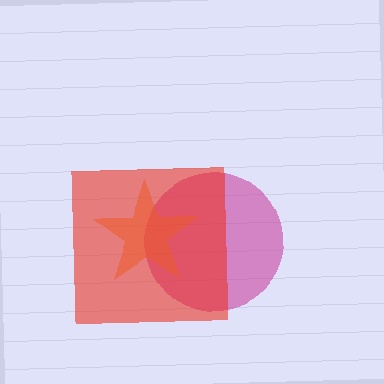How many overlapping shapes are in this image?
There are 3 overlapping shapes in the image.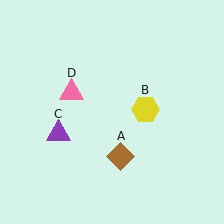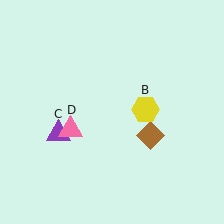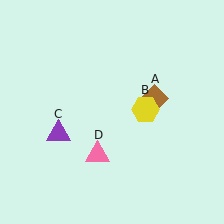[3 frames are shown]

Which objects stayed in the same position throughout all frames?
Yellow hexagon (object B) and purple triangle (object C) remained stationary.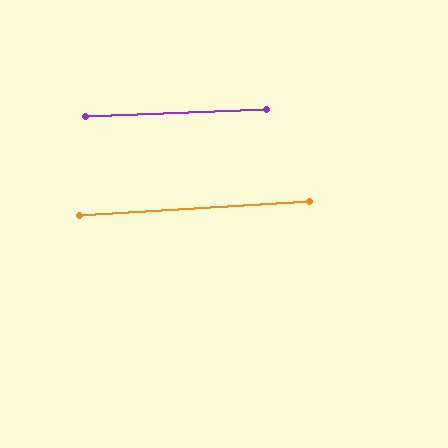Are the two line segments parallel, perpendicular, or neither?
Parallel — their directions differ by only 1.4°.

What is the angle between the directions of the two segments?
Approximately 1 degree.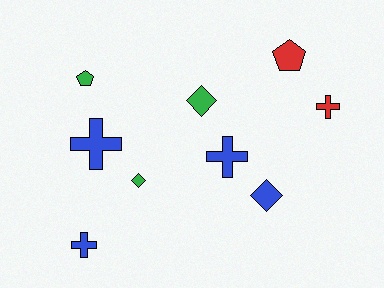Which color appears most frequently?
Blue, with 4 objects.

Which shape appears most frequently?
Cross, with 4 objects.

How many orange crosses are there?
There are no orange crosses.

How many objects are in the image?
There are 9 objects.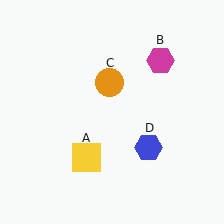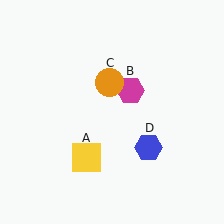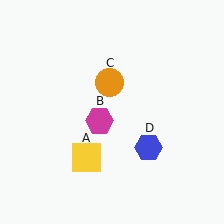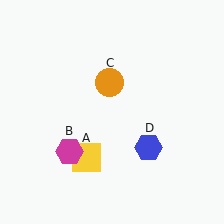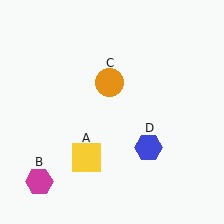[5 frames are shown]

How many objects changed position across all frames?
1 object changed position: magenta hexagon (object B).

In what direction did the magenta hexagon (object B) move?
The magenta hexagon (object B) moved down and to the left.